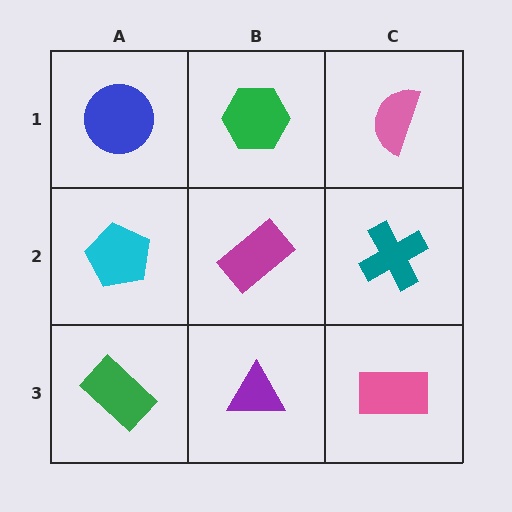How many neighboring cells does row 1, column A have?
2.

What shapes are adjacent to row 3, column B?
A magenta rectangle (row 2, column B), a green rectangle (row 3, column A), a pink rectangle (row 3, column C).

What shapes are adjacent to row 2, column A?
A blue circle (row 1, column A), a green rectangle (row 3, column A), a magenta rectangle (row 2, column B).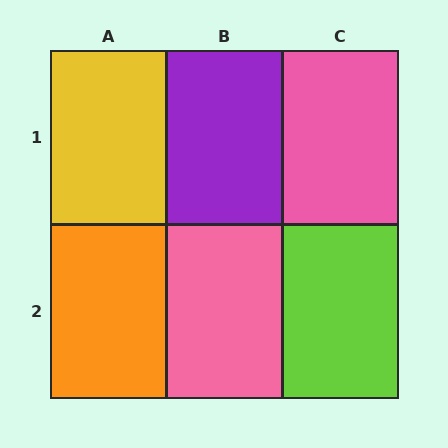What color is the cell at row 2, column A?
Orange.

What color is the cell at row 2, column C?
Lime.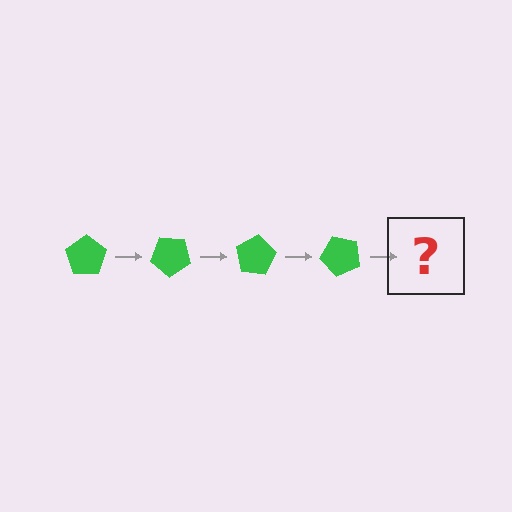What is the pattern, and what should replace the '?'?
The pattern is that the pentagon rotates 40 degrees each step. The '?' should be a green pentagon rotated 160 degrees.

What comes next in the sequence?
The next element should be a green pentagon rotated 160 degrees.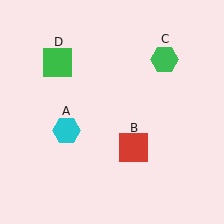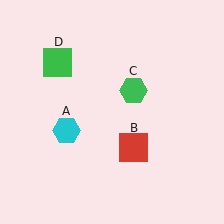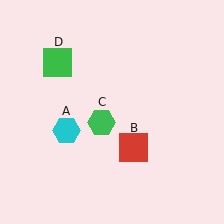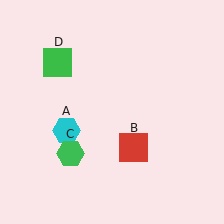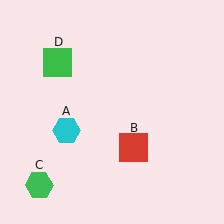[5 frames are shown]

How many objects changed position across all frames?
1 object changed position: green hexagon (object C).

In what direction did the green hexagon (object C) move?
The green hexagon (object C) moved down and to the left.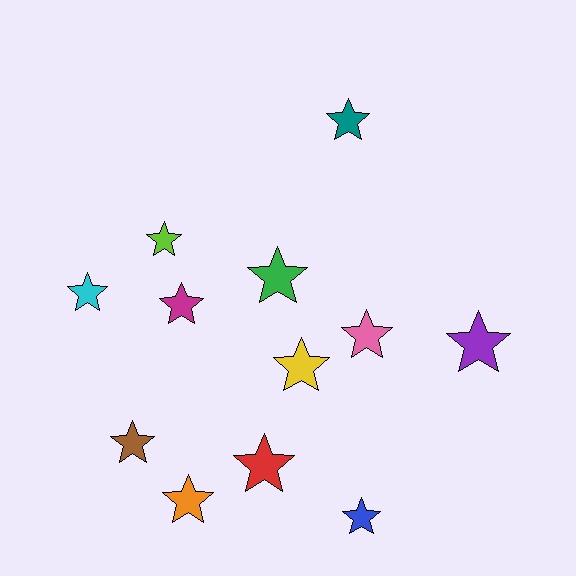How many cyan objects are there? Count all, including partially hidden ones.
There is 1 cyan object.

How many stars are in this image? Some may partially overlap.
There are 12 stars.